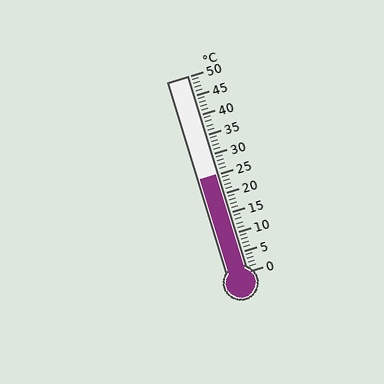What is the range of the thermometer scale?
The thermometer scale ranges from 0°C to 50°C.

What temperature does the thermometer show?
The thermometer shows approximately 25°C.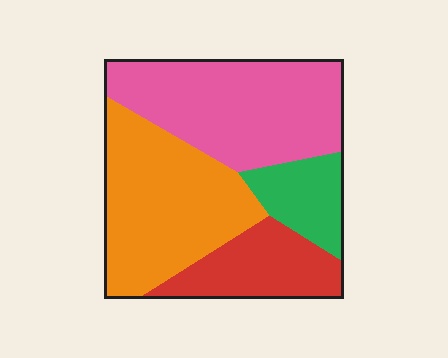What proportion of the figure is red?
Red takes up between a sixth and a third of the figure.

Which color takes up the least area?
Green, at roughly 10%.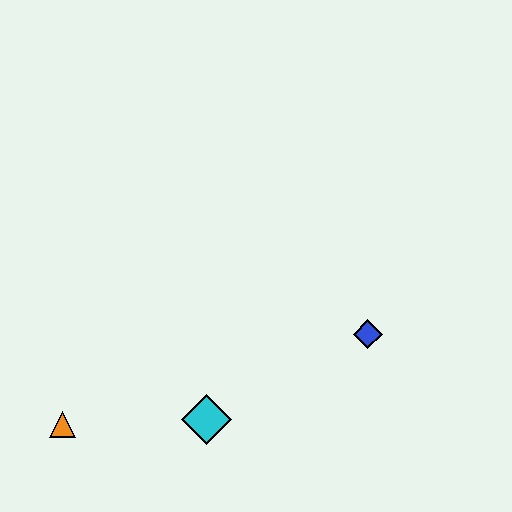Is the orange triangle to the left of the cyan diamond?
Yes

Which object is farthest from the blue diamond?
The orange triangle is farthest from the blue diamond.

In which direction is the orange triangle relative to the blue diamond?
The orange triangle is to the left of the blue diamond.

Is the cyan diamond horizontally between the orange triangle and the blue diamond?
Yes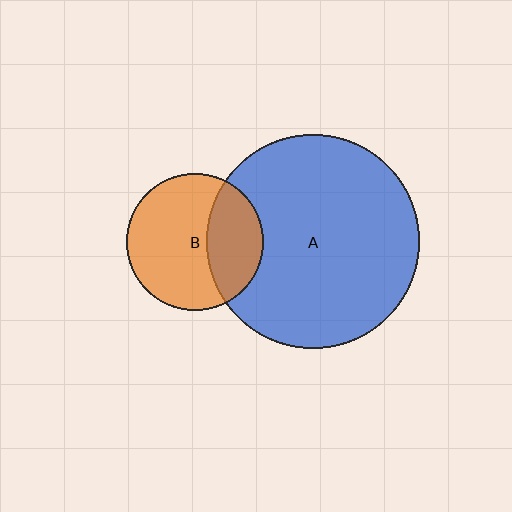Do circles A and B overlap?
Yes.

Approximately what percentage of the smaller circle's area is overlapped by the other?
Approximately 35%.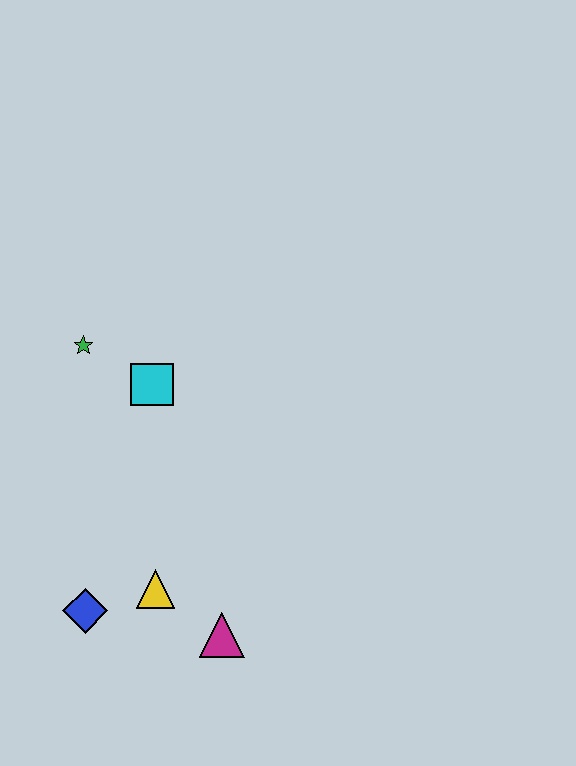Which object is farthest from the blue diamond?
The green star is farthest from the blue diamond.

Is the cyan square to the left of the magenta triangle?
Yes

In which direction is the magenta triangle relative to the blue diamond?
The magenta triangle is to the right of the blue diamond.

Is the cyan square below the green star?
Yes